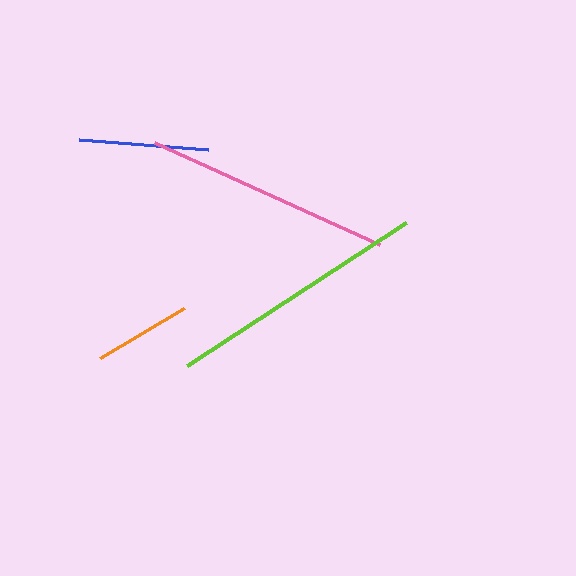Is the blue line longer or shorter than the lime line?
The lime line is longer than the blue line.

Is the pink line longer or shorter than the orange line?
The pink line is longer than the orange line.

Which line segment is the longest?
The lime line is the longest at approximately 262 pixels.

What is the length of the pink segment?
The pink segment is approximately 247 pixels long.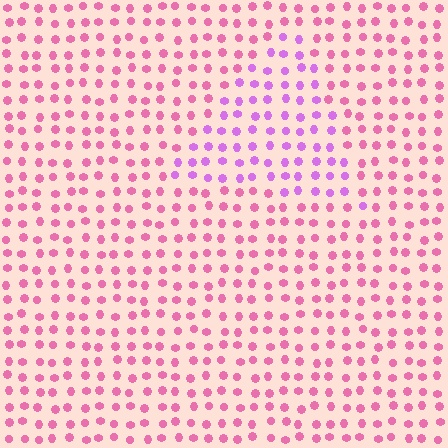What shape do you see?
I see a triangle.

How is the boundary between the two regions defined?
The boundary is defined purely by a slight shift in hue (about 37 degrees). Spacing, size, and orientation are identical on both sides.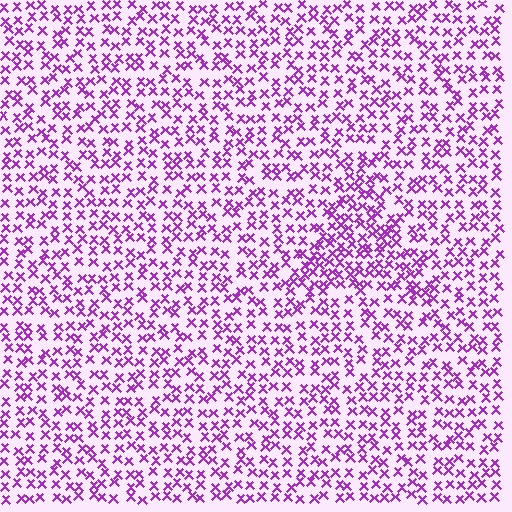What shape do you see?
I see a triangle.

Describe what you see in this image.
The image contains small purple elements arranged at two different densities. A triangle-shaped region is visible where the elements are more densely packed than the surrounding area.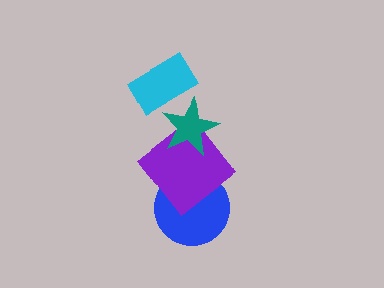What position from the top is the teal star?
The teal star is 2nd from the top.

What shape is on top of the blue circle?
The purple diamond is on top of the blue circle.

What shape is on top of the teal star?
The cyan rectangle is on top of the teal star.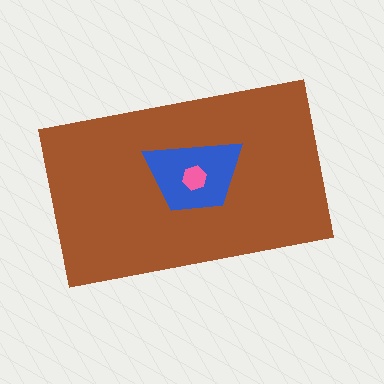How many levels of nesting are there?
3.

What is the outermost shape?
The brown rectangle.